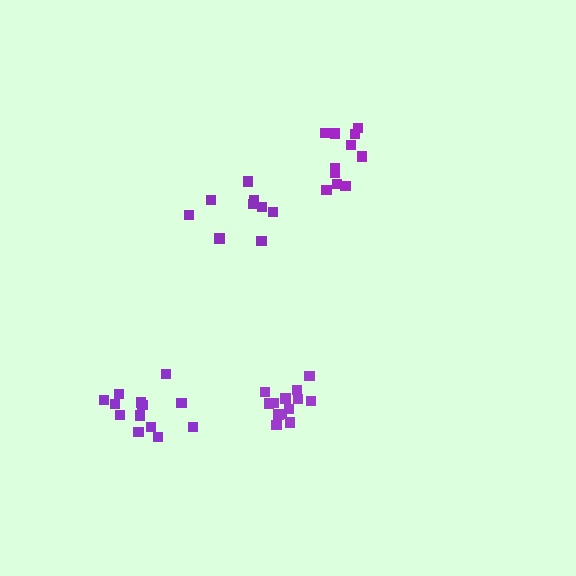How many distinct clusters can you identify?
There are 4 distinct clusters.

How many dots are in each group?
Group 1: 11 dots, Group 2: 13 dots, Group 3: 13 dots, Group 4: 9 dots (46 total).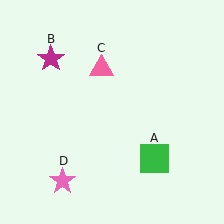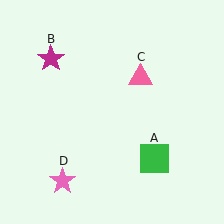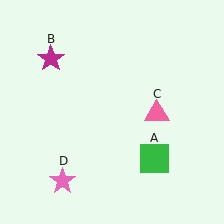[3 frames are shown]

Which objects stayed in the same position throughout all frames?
Green square (object A) and magenta star (object B) and pink star (object D) remained stationary.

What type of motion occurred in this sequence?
The pink triangle (object C) rotated clockwise around the center of the scene.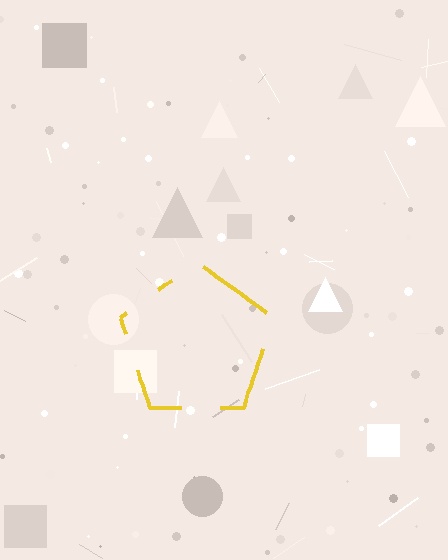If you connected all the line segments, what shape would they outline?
They would outline a pentagon.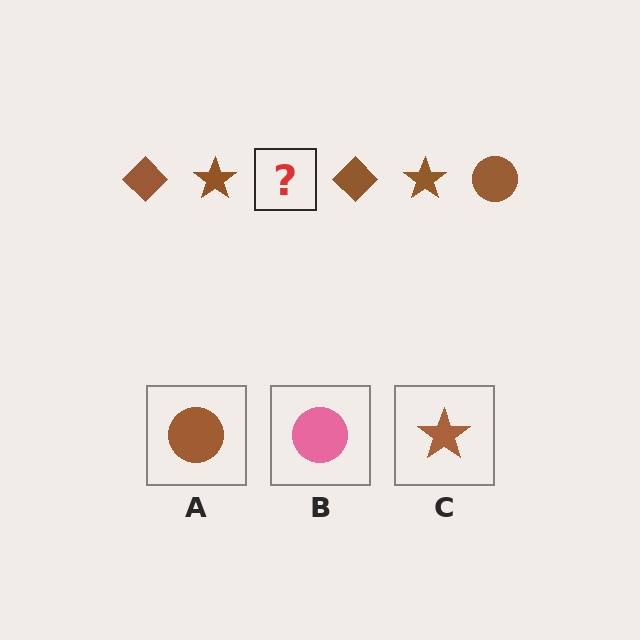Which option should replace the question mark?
Option A.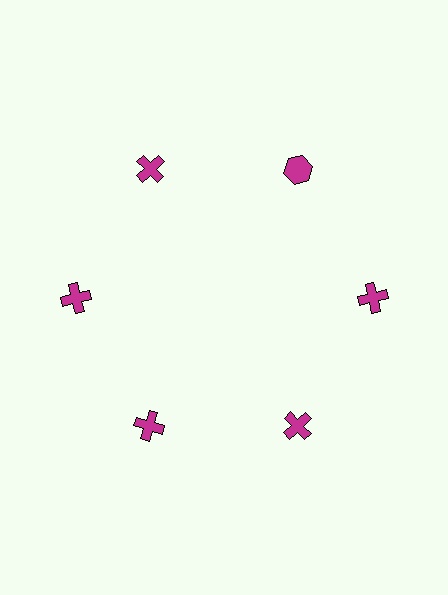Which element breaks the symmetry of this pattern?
The magenta hexagon at roughly the 1 o'clock position breaks the symmetry. All other shapes are magenta crosses.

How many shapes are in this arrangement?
There are 6 shapes arranged in a ring pattern.